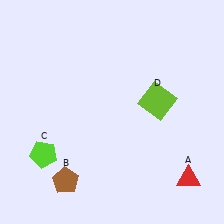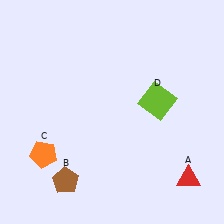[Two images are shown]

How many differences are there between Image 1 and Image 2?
There is 1 difference between the two images.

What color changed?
The pentagon (C) changed from lime in Image 1 to orange in Image 2.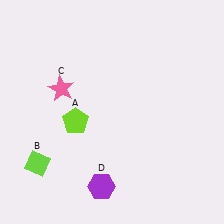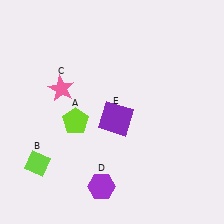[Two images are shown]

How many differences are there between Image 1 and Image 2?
There is 1 difference between the two images.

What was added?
A purple square (E) was added in Image 2.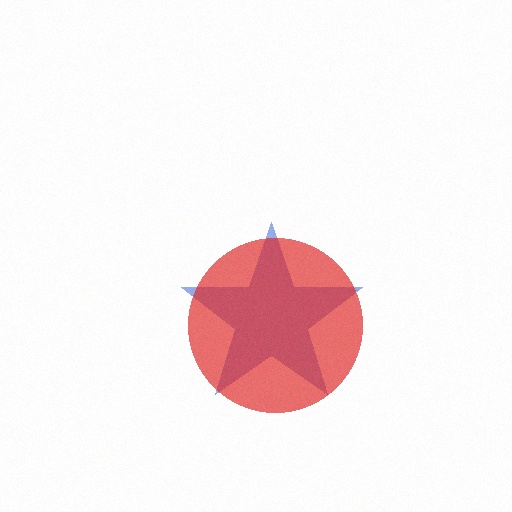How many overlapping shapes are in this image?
There are 2 overlapping shapes in the image.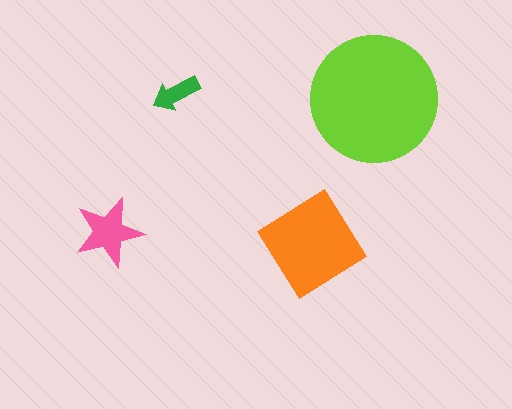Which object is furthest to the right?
The lime circle is rightmost.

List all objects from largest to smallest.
The lime circle, the orange diamond, the pink star, the green arrow.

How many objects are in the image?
There are 4 objects in the image.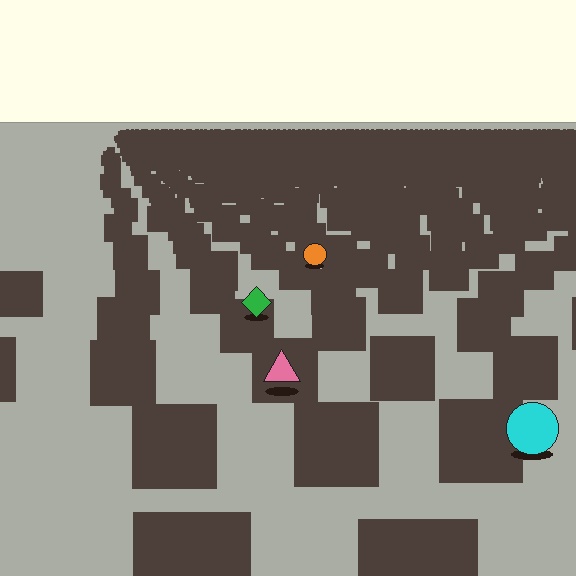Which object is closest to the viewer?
The cyan circle is closest. The texture marks near it are larger and more spread out.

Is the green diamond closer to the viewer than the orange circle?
Yes. The green diamond is closer — you can tell from the texture gradient: the ground texture is coarser near it.